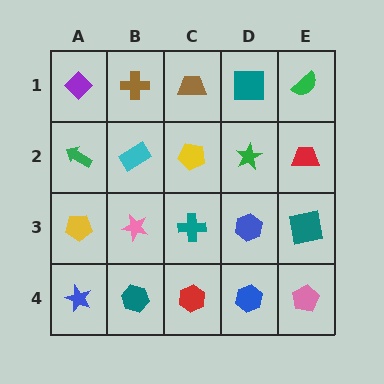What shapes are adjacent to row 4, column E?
A teal square (row 3, column E), a blue hexagon (row 4, column D).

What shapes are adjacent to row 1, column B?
A cyan rectangle (row 2, column B), a purple diamond (row 1, column A), a brown trapezoid (row 1, column C).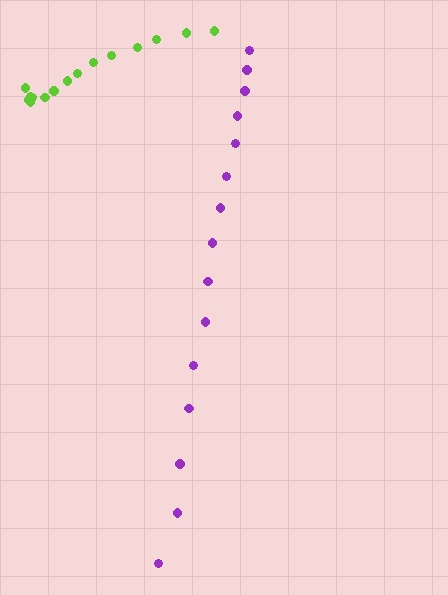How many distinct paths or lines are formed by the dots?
There are 2 distinct paths.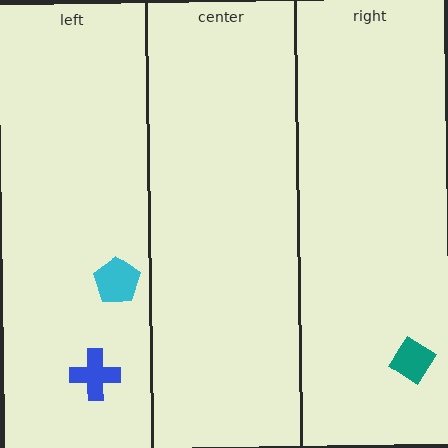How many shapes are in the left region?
2.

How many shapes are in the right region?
1.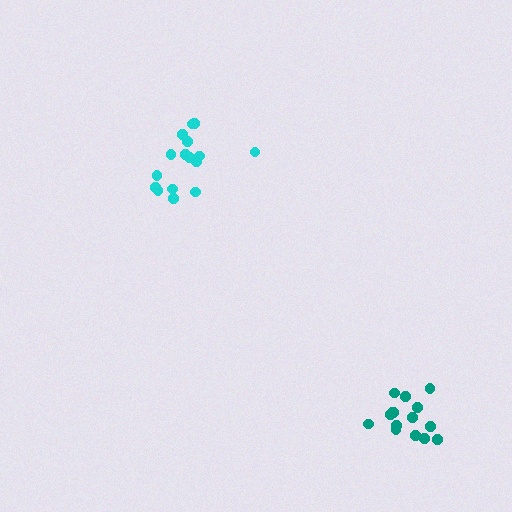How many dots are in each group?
Group 1: 17 dots, Group 2: 15 dots (32 total).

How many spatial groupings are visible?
There are 2 spatial groupings.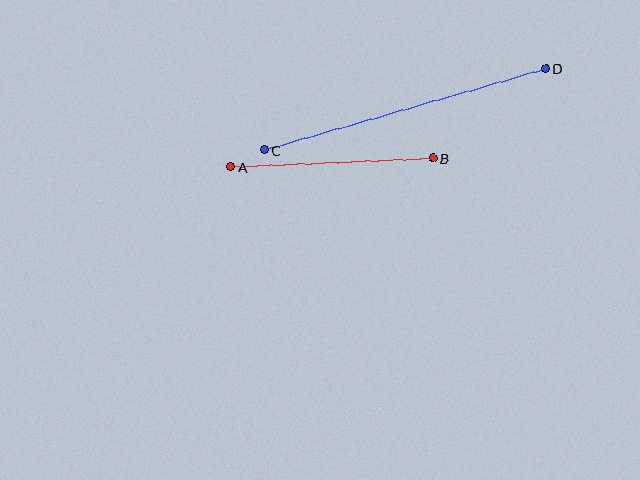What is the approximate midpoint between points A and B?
The midpoint is at approximately (332, 163) pixels.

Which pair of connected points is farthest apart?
Points C and D are farthest apart.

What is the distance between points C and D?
The distance is approximately 293 pixels.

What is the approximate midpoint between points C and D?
The midpoint is at approximately (405, 109) pixels.